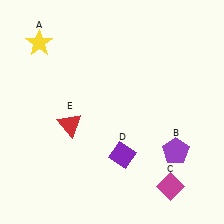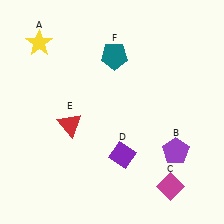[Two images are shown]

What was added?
A teal pentagon (F) was added in Image 2.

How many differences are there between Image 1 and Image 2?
There is 1 difference between the two images.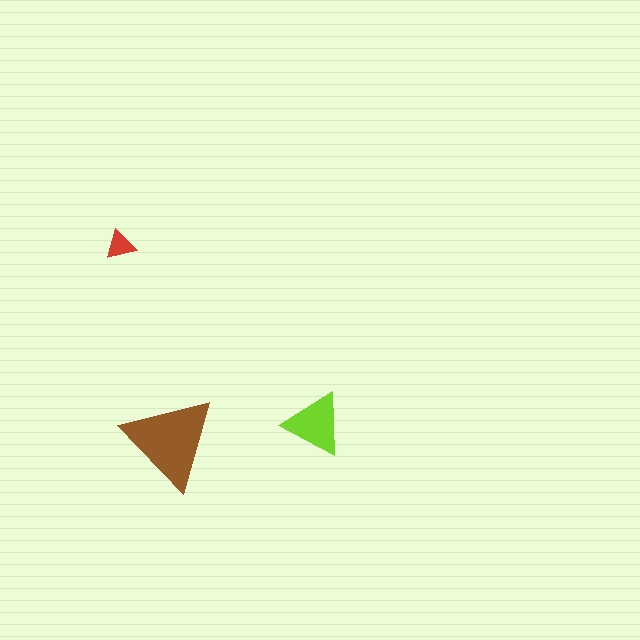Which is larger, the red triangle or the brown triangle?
The brown one.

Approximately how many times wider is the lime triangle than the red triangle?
About 2 times wider.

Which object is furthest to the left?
The red triangle is leftmost.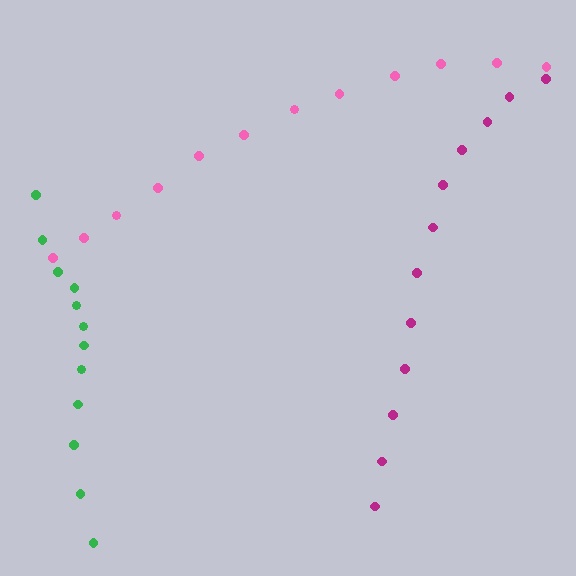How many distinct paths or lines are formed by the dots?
There are 3 distinct paths.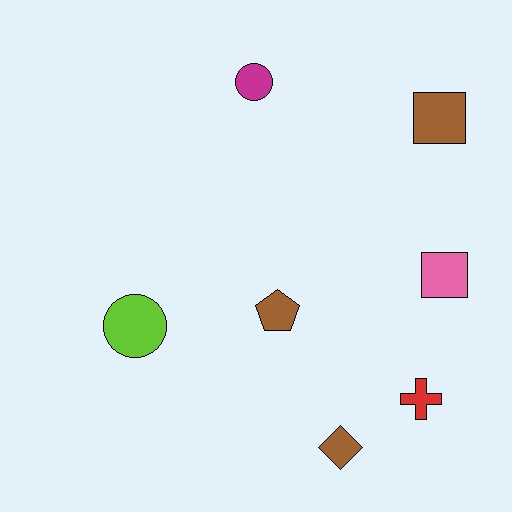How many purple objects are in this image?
There are no purple objects.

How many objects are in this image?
There are 7 objects.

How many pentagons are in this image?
There is 1 pentagon.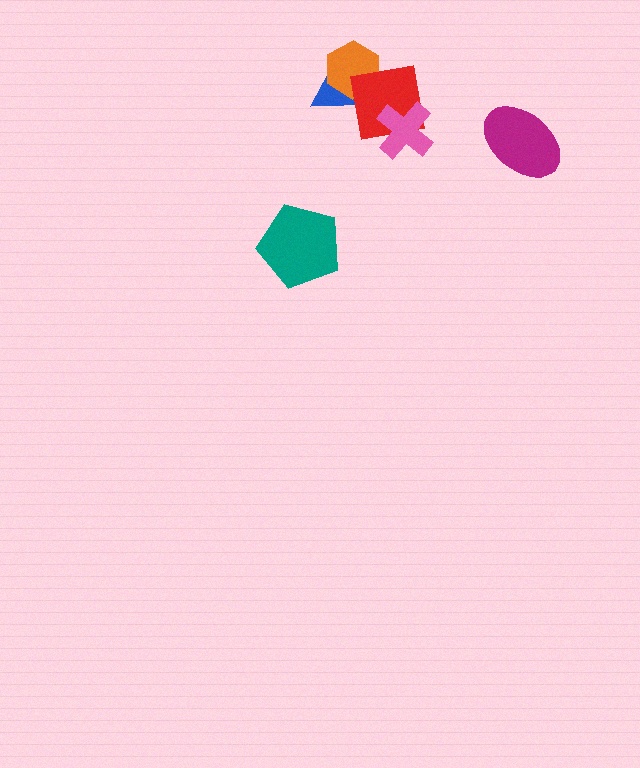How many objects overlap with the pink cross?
1 object overlaps with the pink cross.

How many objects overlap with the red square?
3 objects overlap with the red square.